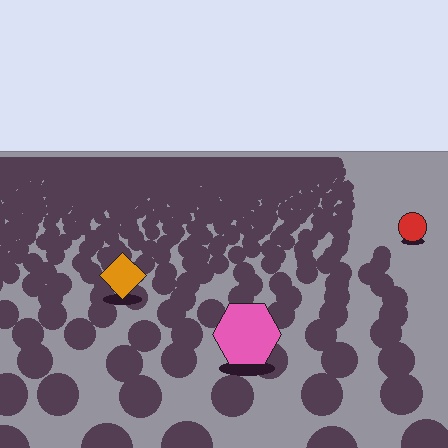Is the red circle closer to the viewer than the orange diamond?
No. The orange diamond is closer — you can tell from the texture gradient: the ground texture is coarser near it.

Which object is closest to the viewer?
The pink hexagon is closest. The texture marks near it are larger and more spread out.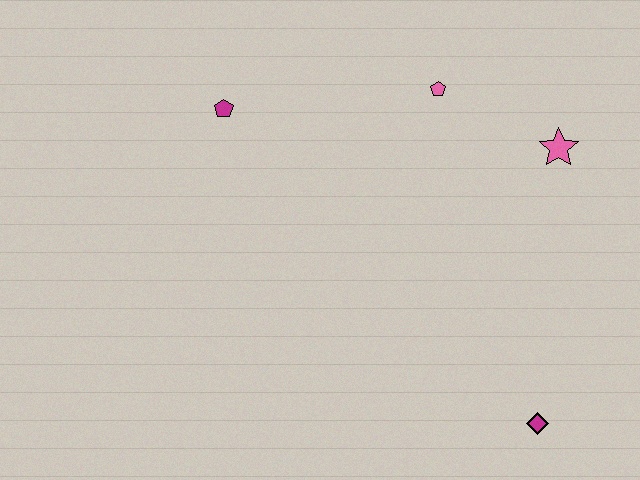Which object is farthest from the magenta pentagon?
The magenta diamond is farthest from the magenta pentagon.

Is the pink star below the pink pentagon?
Yes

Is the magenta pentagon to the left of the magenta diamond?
Yes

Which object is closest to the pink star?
The pink pentagon is closest to the pink star.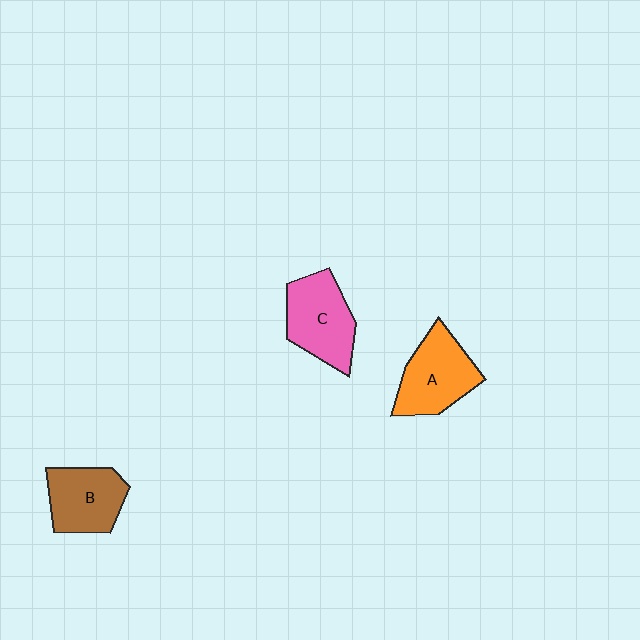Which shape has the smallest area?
Shape B (brown).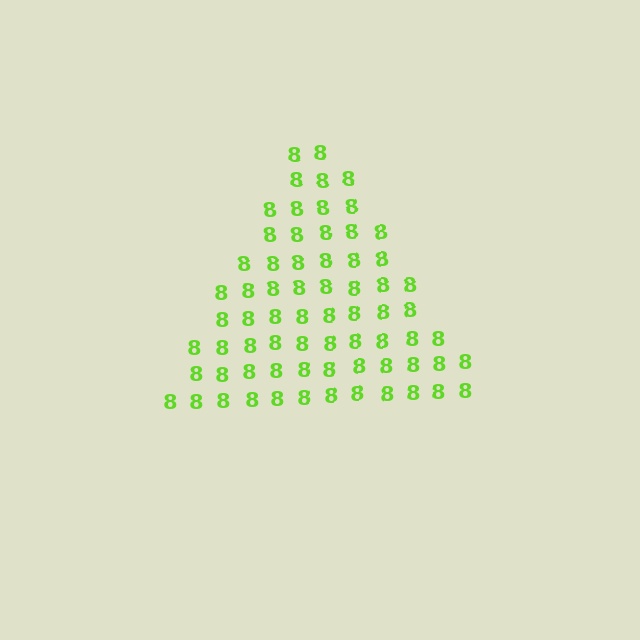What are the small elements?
The small elements are digit 8's.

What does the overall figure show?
The overall figure shows a triangle.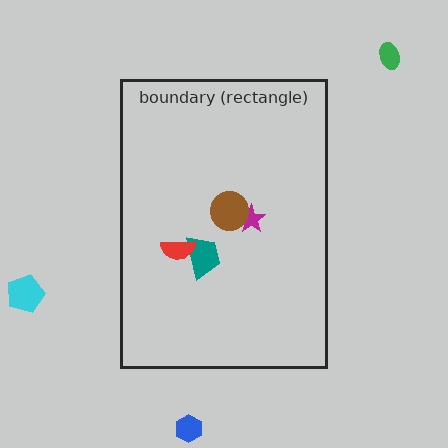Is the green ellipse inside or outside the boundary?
Outside.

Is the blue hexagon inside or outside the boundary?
Outside.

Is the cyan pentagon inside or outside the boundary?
Outside.